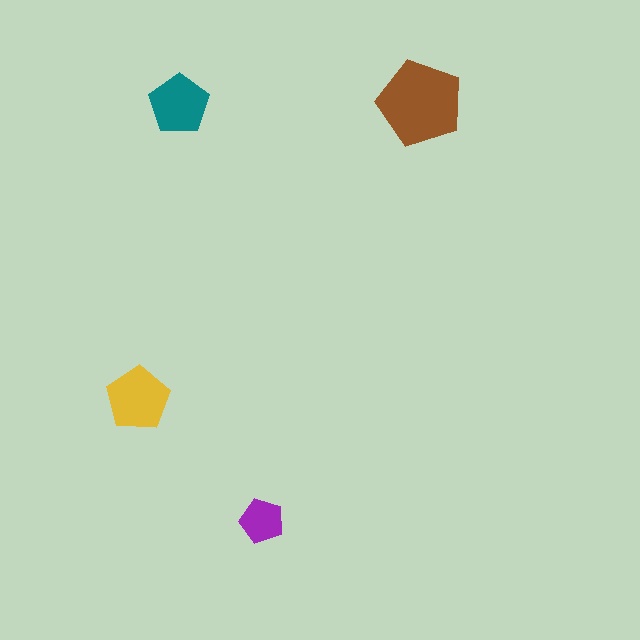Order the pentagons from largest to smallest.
the brown one, the yellow one, the teal one, the purple one.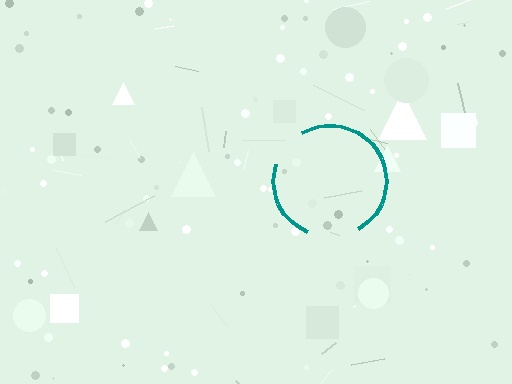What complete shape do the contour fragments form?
The contour fragments form a circle.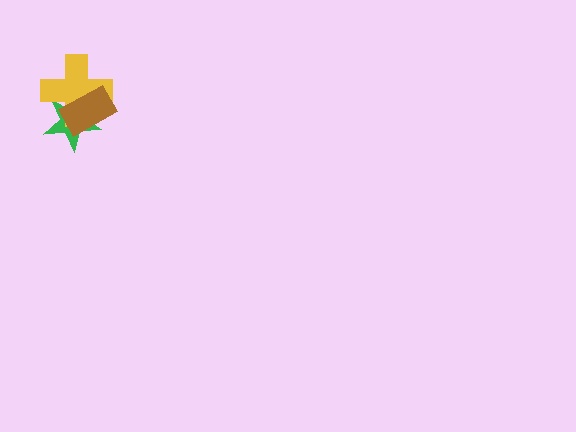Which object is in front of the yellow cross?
The brown rectangle is in front of the yellow cross.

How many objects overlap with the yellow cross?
2 objects overlap with the yellow cross.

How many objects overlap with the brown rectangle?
2 objects overlap with the brown rectangle.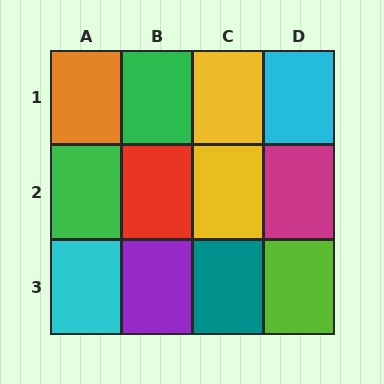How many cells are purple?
1 cell is purple.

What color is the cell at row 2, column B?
Red.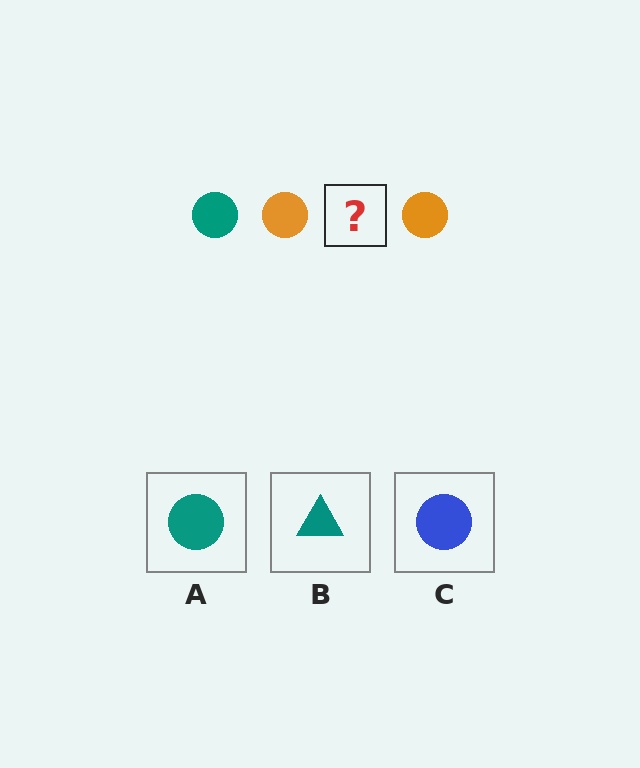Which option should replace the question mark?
Option A.